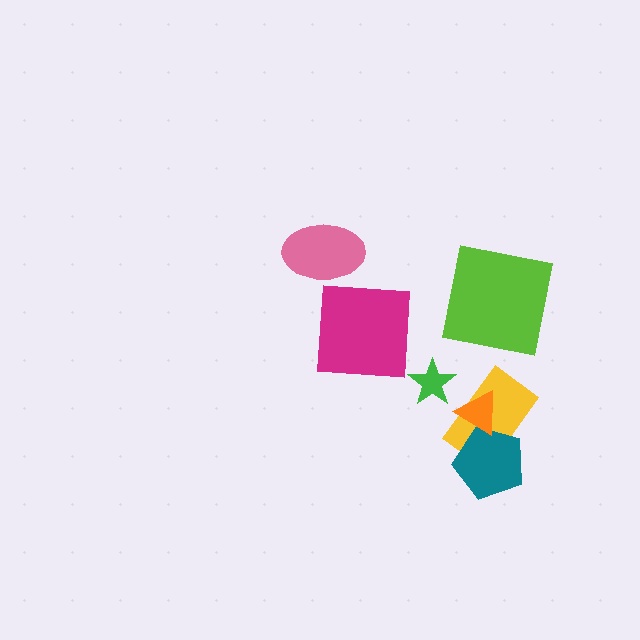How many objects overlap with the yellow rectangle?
2 objects overlap with the yellow rectangle.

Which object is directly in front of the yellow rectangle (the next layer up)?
The teal pentagon is directly in front of the yellow rectangle.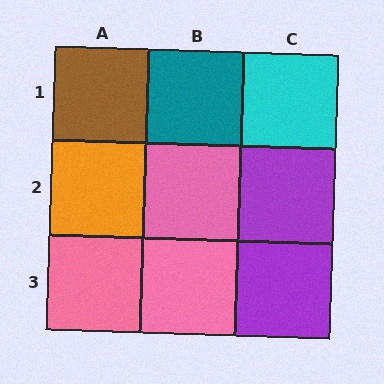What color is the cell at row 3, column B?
Pink.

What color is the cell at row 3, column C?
Purple.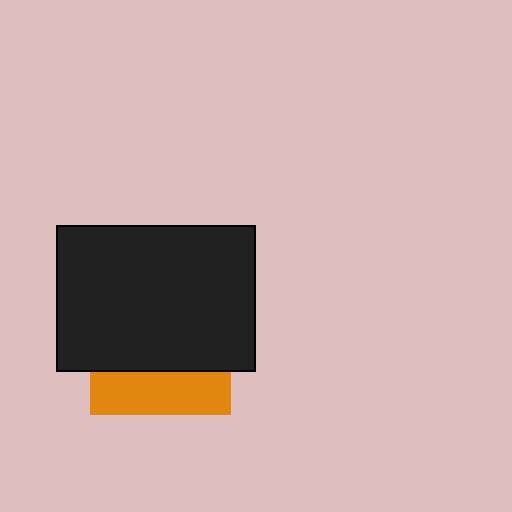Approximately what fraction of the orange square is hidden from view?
Roughly 69% of the orange square is hidden behind the black rectangle.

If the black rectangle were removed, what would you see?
You would see the complete orange square.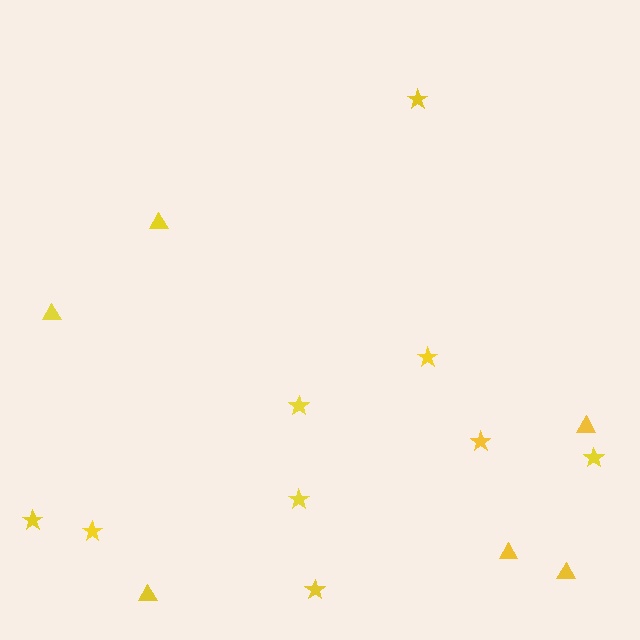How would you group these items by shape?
There are 2 groups: one group of stars (9) and one group of triangles (6).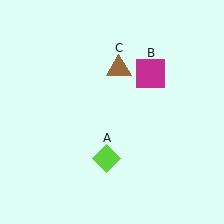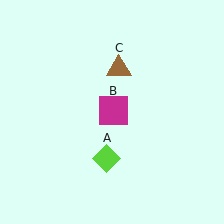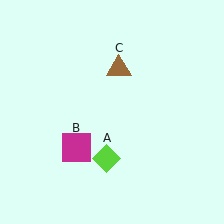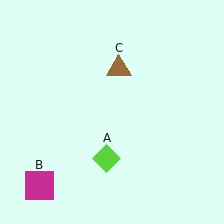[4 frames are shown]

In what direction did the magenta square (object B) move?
The magenta square (object B) moved down and to the left.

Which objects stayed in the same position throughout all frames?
Lime diamond (object A) and brown triangle (object C) remained stationary.